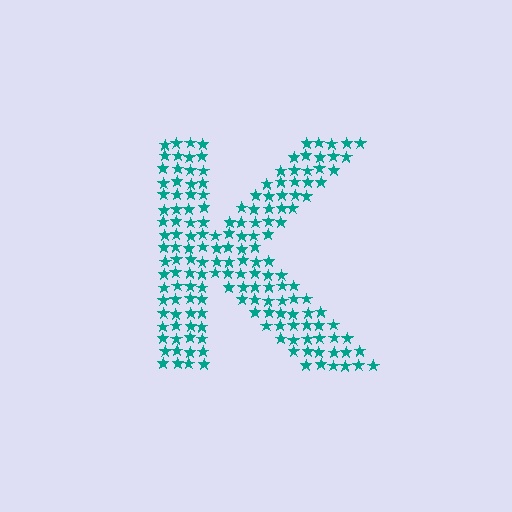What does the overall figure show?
The overall figure shows the letter K.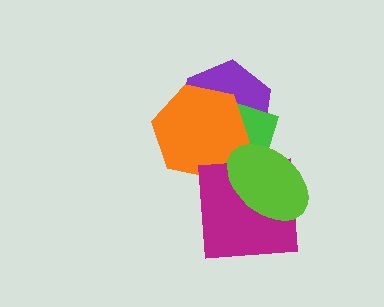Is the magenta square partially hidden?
Yes, it is partially covered by another shape.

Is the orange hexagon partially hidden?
Yes, it is partially covered by another shape.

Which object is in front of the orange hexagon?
The lime ellipse is in front of the orange hexagon.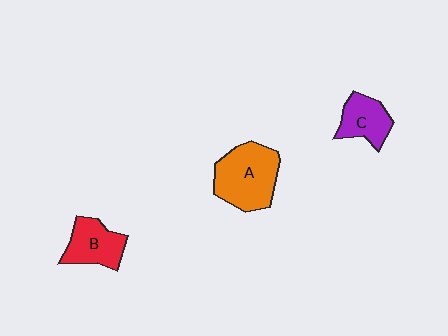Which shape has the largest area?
Shape A (orange).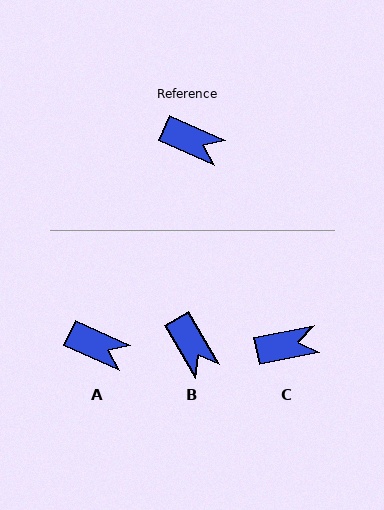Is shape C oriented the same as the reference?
No, it is off by about 35 degrees.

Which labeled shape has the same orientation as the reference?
A.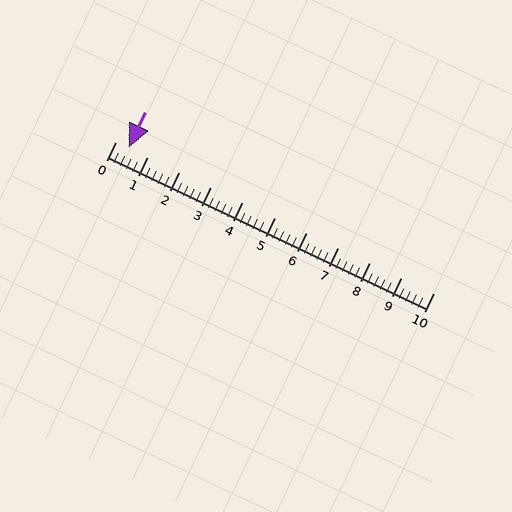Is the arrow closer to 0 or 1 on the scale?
The arrow is closer to 0.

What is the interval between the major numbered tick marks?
The major tick marks are spaced 1 units apart.